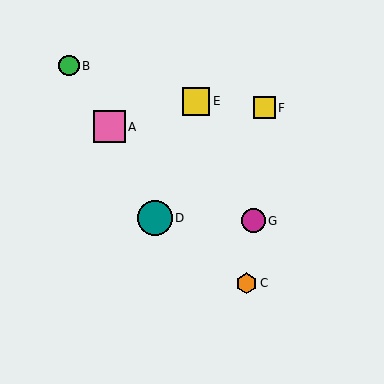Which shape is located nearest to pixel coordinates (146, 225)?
The teal circle (labeled D) at (155, 218) is nearest to that location.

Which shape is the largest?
The teal circle (labeled D) is the largest.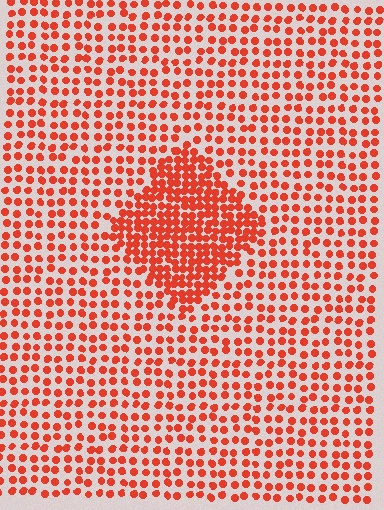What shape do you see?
I see a diamond.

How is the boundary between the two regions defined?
The boundary is defined by a change in element density (approximately 2.0x ratio). All elements are the same color, size, and shape.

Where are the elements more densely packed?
The elements are more densely packed inside the diamond boundary.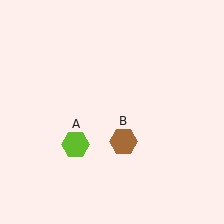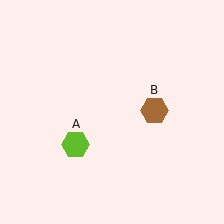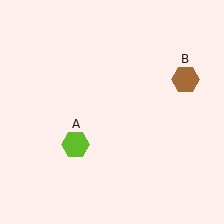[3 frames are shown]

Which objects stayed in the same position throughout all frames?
Lime hexagon (object A) remained stationary.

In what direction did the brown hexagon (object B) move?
The brown hexagon (object B) moved up and to the right.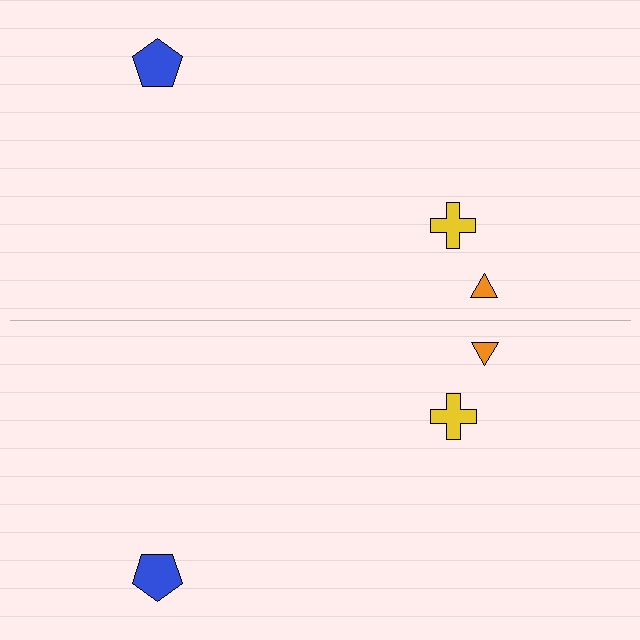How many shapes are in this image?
There are 6 shapes in this image.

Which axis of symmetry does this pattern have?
The pattern has a horizontal axis of symmetry running through the center of the image.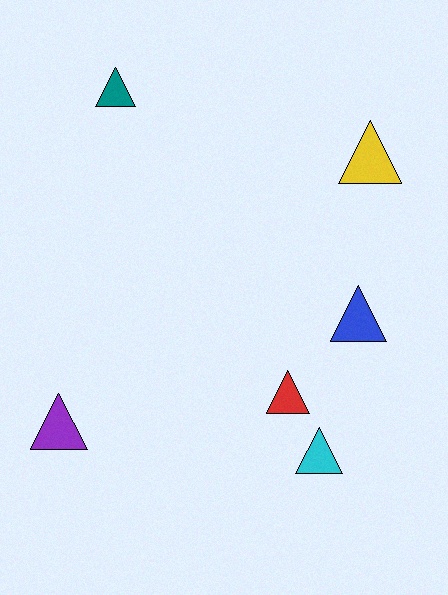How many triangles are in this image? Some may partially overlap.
There are 6 triangles.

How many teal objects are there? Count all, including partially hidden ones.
There is 1 teal object.